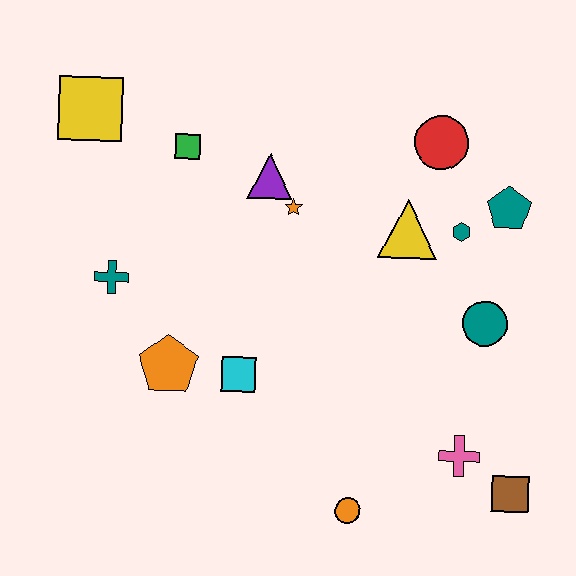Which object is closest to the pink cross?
The brown square is closest to the pink cross.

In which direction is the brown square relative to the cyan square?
The brown square is to the right of the cyan square.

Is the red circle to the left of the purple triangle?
No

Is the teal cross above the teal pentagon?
No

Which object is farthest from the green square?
The brown square is farthest from the green square.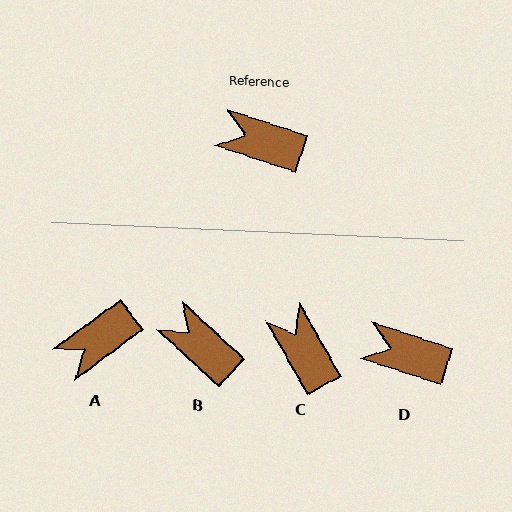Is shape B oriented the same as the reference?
No, it is off by about 24 degrees.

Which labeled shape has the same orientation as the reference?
D.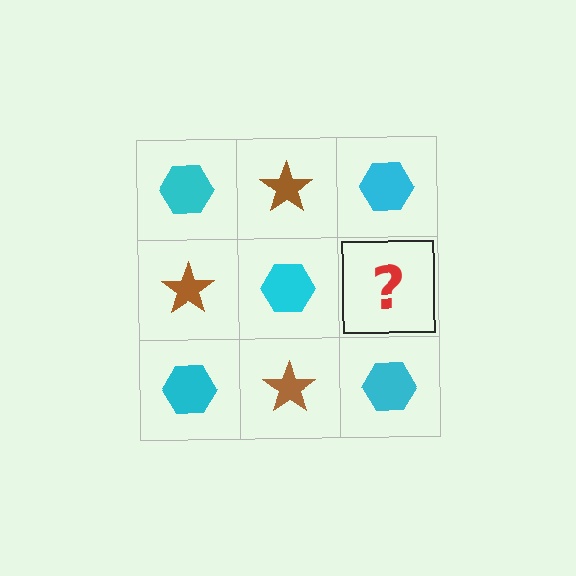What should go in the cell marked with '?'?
The missing cell should contain a brown star.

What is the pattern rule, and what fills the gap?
The rule is that it alternates cyan hexagon and brown star in a checkerboard pattern. The gap should be filled with a brown star.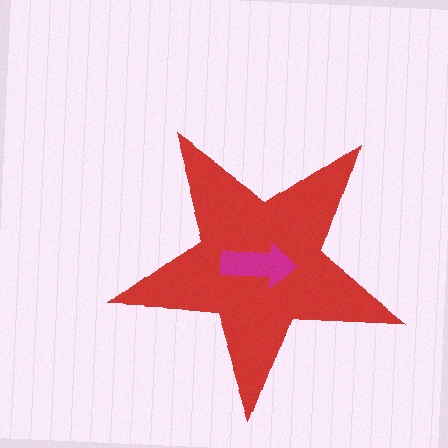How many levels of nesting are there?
2.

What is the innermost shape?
The magenta arrow.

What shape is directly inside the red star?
The magenta arrow.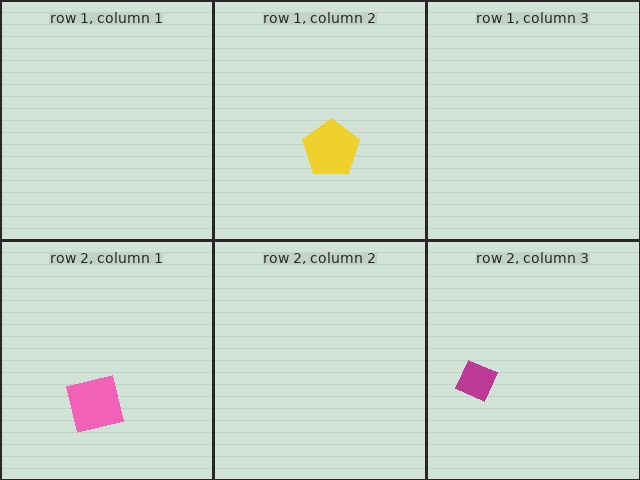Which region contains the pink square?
The row 2, column 1 region.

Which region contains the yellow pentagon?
The row 1, column 2 region.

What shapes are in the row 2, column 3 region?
The magenta diamond.